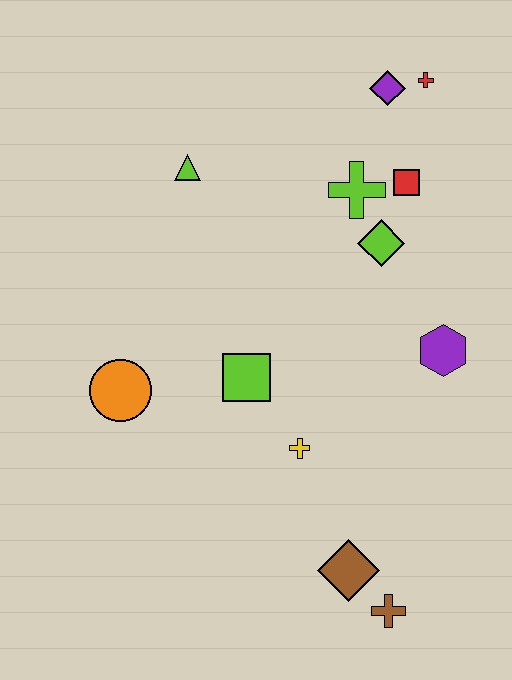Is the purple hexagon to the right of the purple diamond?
Yes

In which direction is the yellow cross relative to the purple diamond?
The yellow cross is below the purple diamond.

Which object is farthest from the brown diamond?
The red cross is farthest from the brown diamond.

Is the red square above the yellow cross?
Yes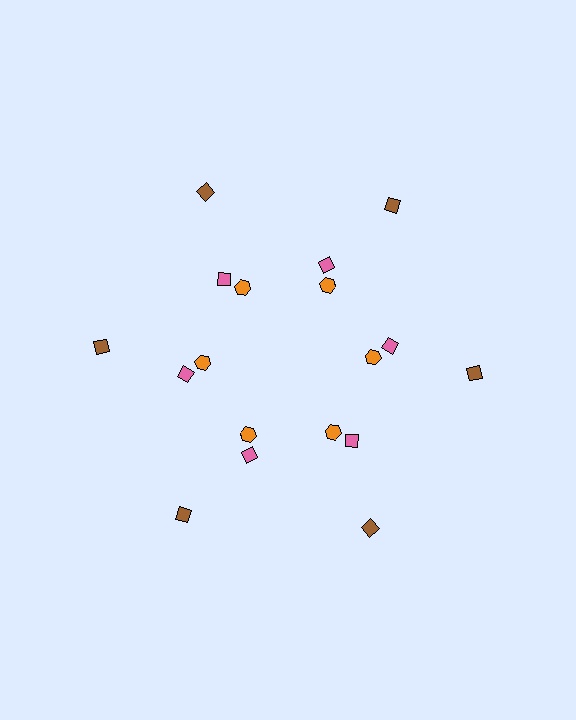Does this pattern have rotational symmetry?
Yes, this pattern has 6-fold rotational symmetry. It looks the same after rotating 60 degrees around the center.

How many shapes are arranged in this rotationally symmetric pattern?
There are 18 shapes, arranged in 6 groups of 3.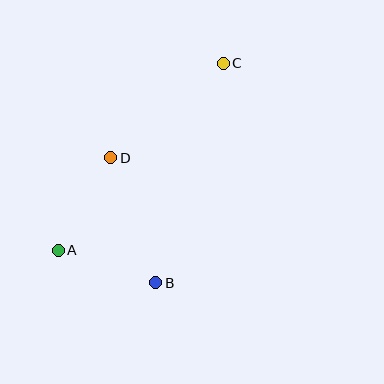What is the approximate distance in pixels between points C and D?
The distance between C and D is approximately 147 pixels.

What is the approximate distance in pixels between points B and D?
The distance between B and D is approximately 133 pixels.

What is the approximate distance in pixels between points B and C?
The distance between B and C is approximately 230 pixels.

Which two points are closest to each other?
Points A and B are closest to each other.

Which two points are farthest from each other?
Points A and C are farthest from each other.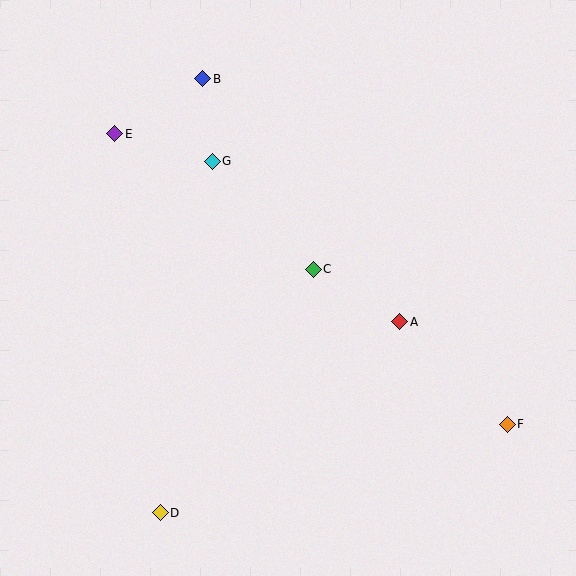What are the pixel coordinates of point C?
Point C is at (313, 269).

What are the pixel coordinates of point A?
Point A is at (400, 322).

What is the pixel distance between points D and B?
The distance between D and B is 436 pixels.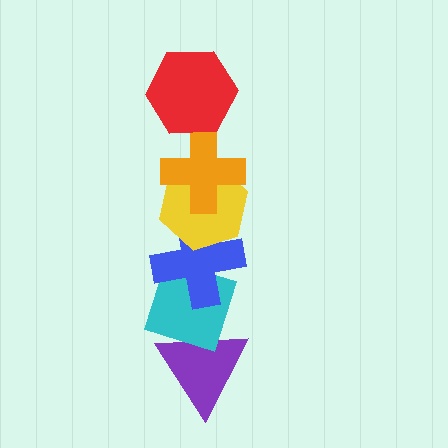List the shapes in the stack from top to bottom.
From top to bottom: the red hexagon, the orange cross, the yellow hexagon, the blue cross, the cyan diamond, the purple triangle.